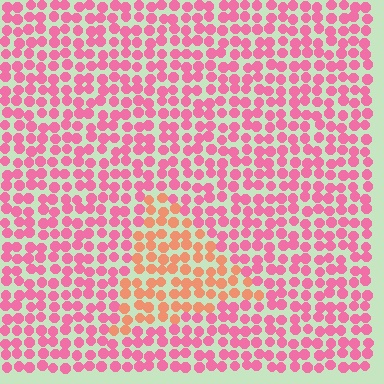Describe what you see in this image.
The image is filled with small pink elements in a uniform arrangement. A triangle-shaped region is visible where the elements are tinted to a slightly different hue, forming a subtle color boundary.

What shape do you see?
I see a triangle.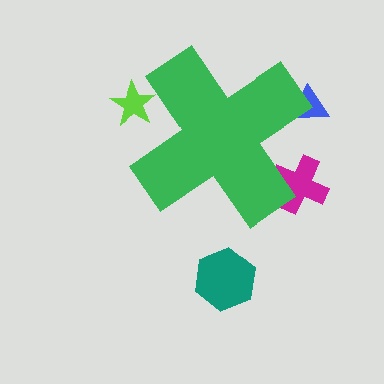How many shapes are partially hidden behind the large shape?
3 shapes are partially hidden.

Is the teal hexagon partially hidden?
No, the teal hexagon is fully visible.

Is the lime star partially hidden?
Yes, the lime star is partially hidden behind the green cross.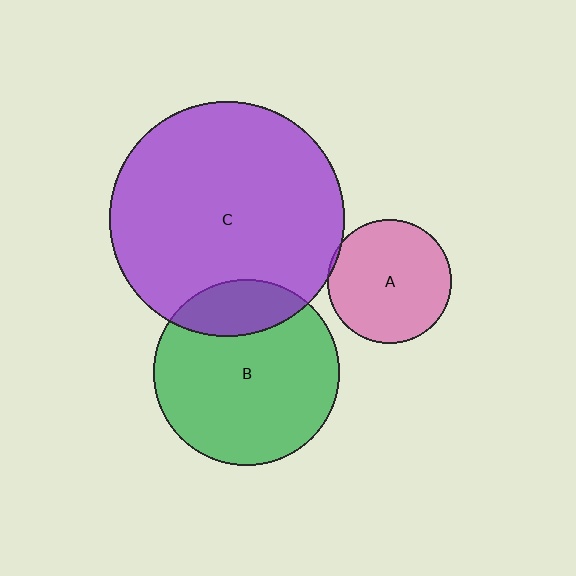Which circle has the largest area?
Circle C (purple).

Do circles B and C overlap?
Yes.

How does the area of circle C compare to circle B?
Approximately 1.6 times.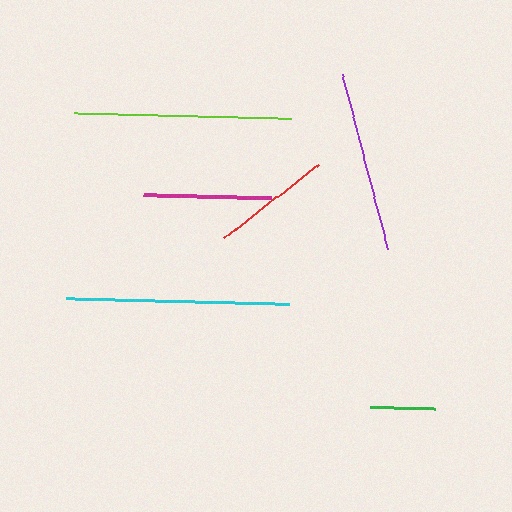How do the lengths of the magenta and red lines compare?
The magenta and red lines are approximately the same length.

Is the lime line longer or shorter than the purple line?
The lime line is longer than the purple line.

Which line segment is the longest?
The cyan line is the longest at approximately 223 pixels.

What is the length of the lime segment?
The lime segment is approximately 217 pixels long.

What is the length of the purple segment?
The purple segment is approximately 181 pixels long.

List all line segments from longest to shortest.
From longest to shortest: cyan, lime, purple, magenta, red, green.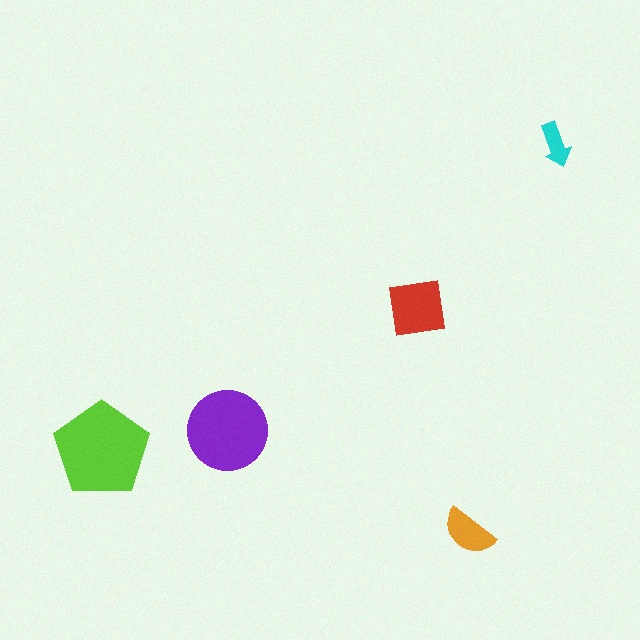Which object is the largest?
The lime pentagon.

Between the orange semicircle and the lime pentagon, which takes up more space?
The lime pentagon.